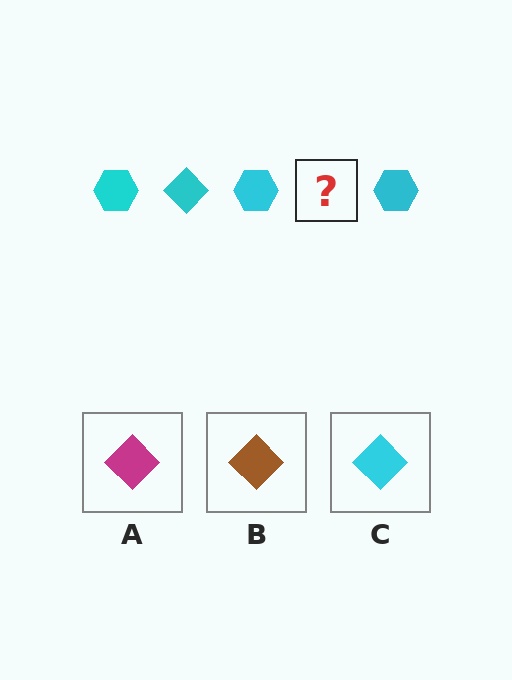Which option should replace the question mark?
Option C.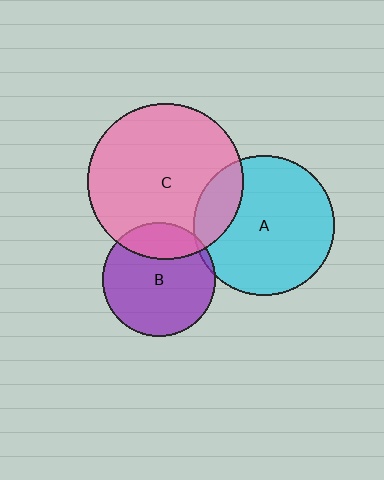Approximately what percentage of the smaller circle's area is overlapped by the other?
Approximately 20%.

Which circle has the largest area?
Circle C (pink).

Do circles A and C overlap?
Yes.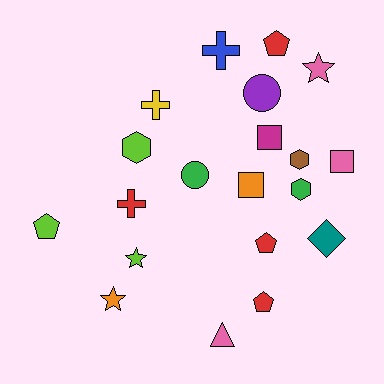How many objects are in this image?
There are 20 objects.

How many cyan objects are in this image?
There are no cyan objects.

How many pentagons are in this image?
There are 4 pentagons.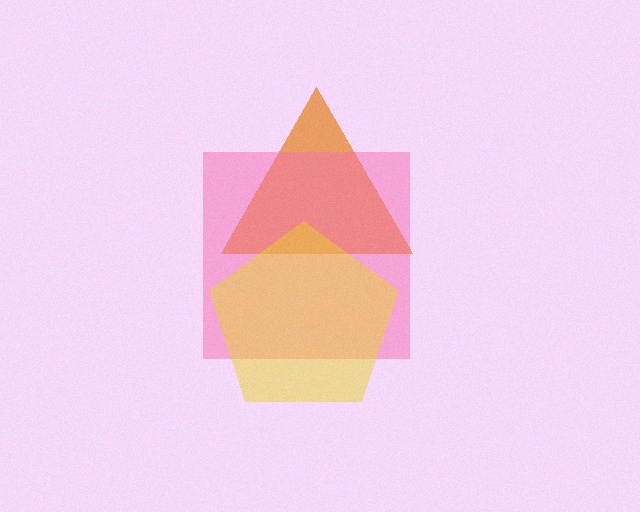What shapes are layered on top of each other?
The layered shapes are: an orange triangle, a pink square, a yellow pentagon.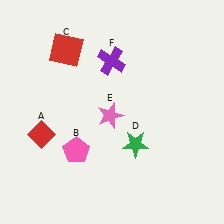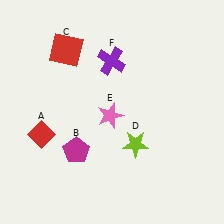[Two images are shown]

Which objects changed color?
B changed from pink to magenta. D changed from green to lime.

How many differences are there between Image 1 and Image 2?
There are 2 differences between the two images.